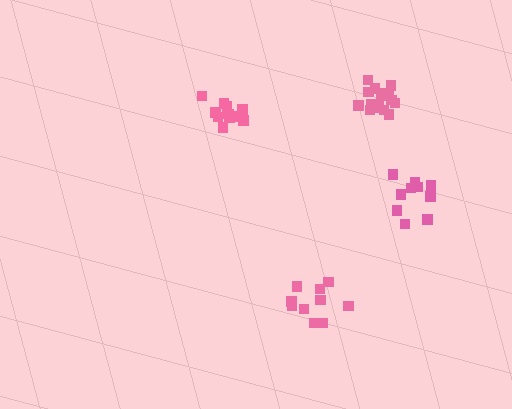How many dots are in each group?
Group 1: 10 dots, Group 2: 15 dots, Group 3: 10 dots, Group 4: 14 dots (49 total).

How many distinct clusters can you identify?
There are 4 distinct clusters.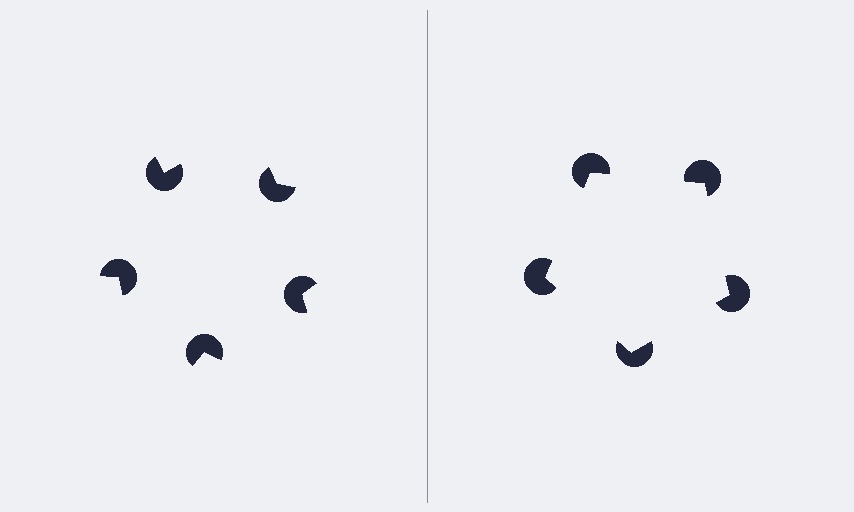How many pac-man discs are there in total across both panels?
10 — 5 on each side.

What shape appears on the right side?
An illusory pentagon.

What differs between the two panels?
The pac-man discs are positioned identically on both sides; only the wedge orientations differ. On the right they align to a pentagon; on the left they are misaligned.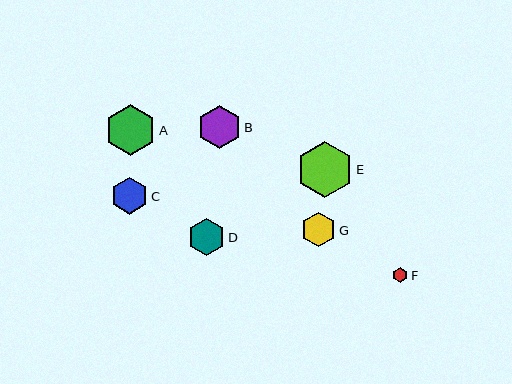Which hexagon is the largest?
Hexagon E is the largest with a size of approximately 56 pixels.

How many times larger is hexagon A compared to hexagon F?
Hexagon A is approximately 3.3 times the size of hexagon F.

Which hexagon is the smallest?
Hexagon F is the smallest with a size of approximately 15 pixels.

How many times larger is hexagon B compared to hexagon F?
Hexagon B is approximately 2.8 times the size of hexagon F.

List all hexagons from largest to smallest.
From largest to smallest: E, A, B, D, C, G, F.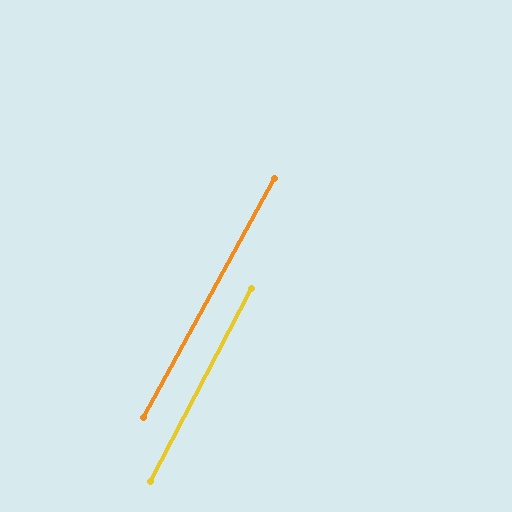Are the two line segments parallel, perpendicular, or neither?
Parallel — their directions differ by only 1.3°.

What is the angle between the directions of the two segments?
Approximately 1 degree.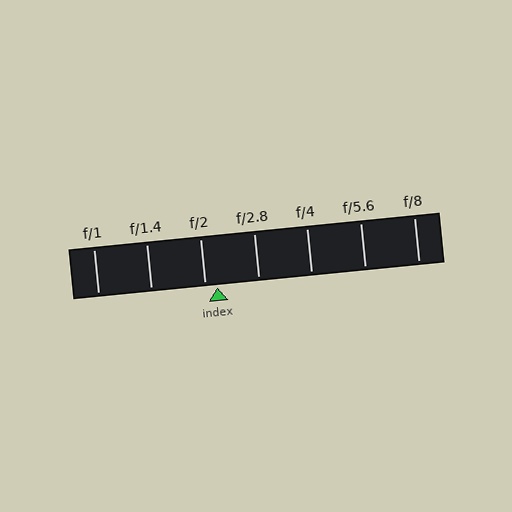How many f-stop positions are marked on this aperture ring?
There are 7 f-stop positions marked.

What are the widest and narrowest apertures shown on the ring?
The widest aperture shown is f/1 and the narrowest is f/8.